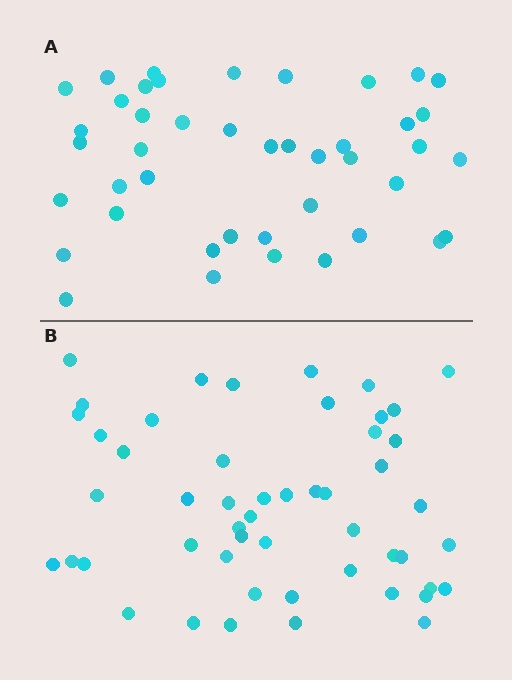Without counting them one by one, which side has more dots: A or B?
Region B (the bottom region) has more dots.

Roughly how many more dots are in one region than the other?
Region B has roughly 8 or so more dots than region A.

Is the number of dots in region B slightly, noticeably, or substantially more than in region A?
Region B has only slightly more — the two regions are fairly close. The ratio is roughly 1.2 to 1.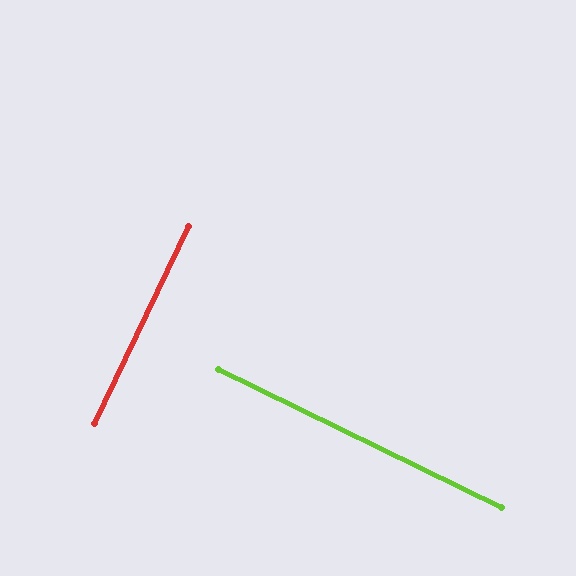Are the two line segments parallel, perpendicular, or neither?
Perpendicular — they meet at approximately 90°.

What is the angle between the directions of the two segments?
Approximately 90 degrees.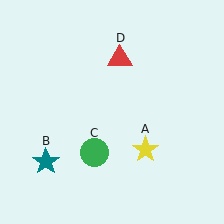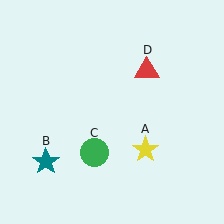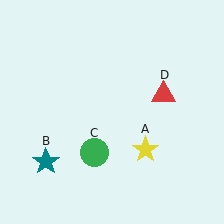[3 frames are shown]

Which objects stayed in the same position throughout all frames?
Yellow star (object A) and teal star (object B) and green circle (object C) remained stationary.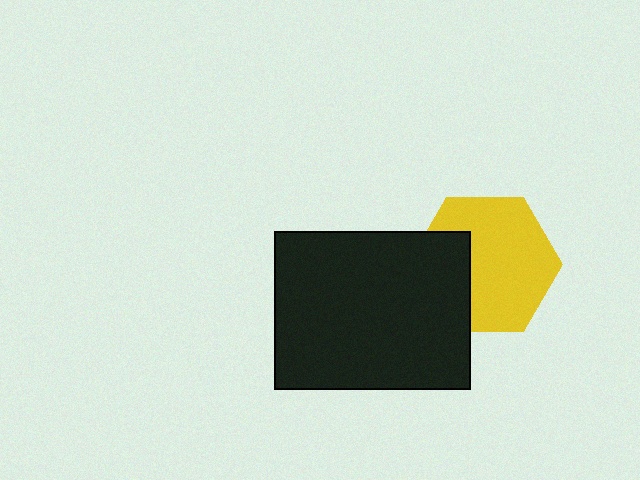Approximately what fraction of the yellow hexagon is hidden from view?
Roughly 31% of the yellow hexagon is hidden behind the black rectangle.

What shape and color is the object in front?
The object in front is a black rectangle.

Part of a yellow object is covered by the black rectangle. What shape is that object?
It is a hexagon.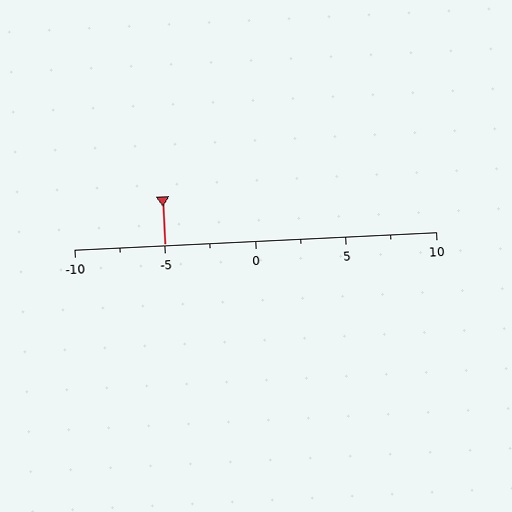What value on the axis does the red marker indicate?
The marker indicates approximately -5.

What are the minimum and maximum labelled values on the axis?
The axis runs from -10 to 10.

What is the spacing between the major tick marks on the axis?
The major ticks are spaced 5 apart.